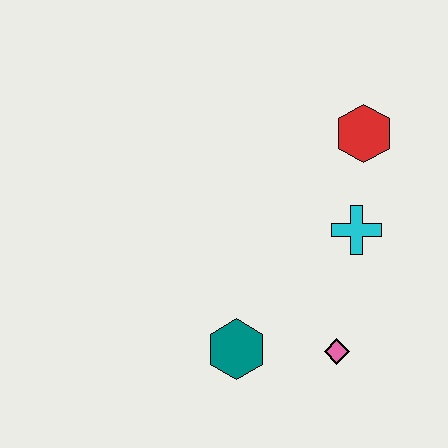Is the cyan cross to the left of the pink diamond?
No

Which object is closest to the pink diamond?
The teal hexagon is closest to the pink diamond.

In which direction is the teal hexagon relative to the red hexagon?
The teal hexagon is below the red hexagon.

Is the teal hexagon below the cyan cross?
Yes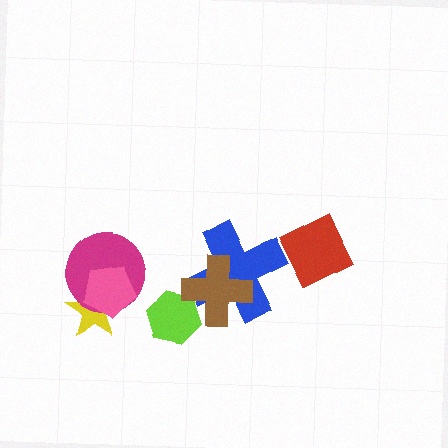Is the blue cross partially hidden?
Yes, it is partially covered by another shape.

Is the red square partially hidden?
No, no other shape covers it.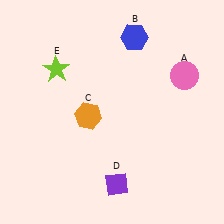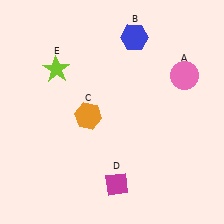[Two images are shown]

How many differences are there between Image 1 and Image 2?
There is 1 difference between the two images.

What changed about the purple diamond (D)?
In Image 1, D is purple. In Image 2, it changed to magenta.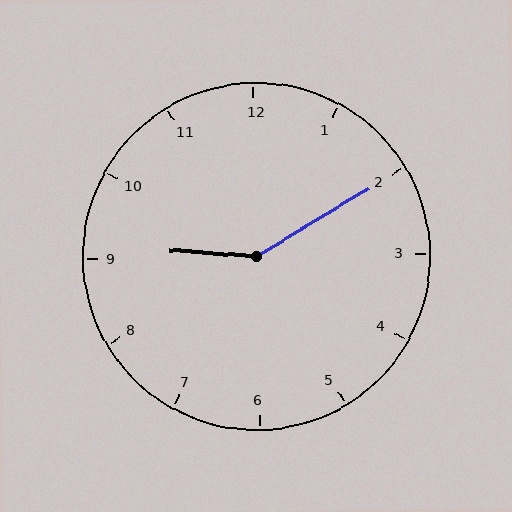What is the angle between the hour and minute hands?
Approximately 145 degrees.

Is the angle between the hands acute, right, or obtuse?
It is obtuse.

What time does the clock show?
9:10.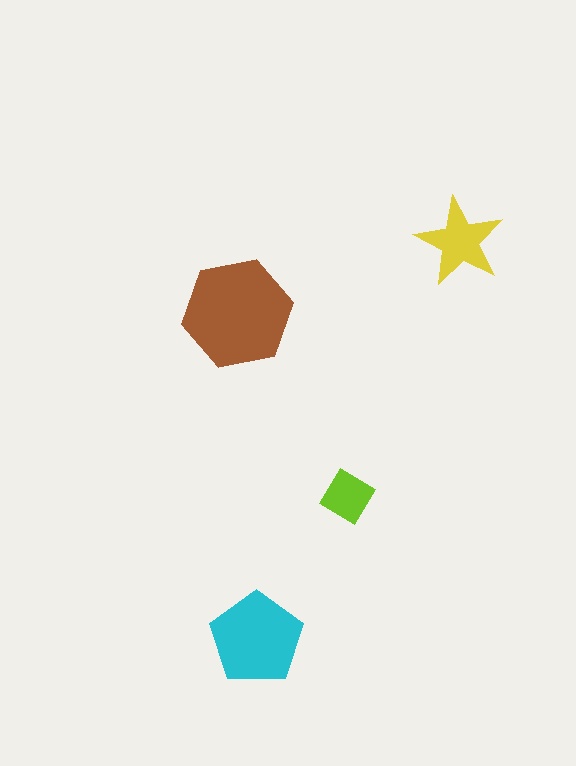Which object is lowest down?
The cyan pentagon is bottommost.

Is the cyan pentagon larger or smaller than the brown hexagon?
Smaller.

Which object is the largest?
The brown hexagon.